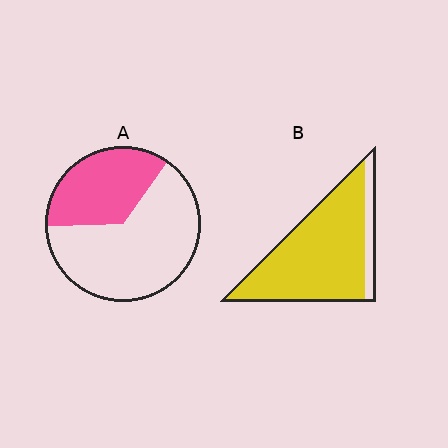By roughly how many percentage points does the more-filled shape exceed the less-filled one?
By roughly 50 percentage points (B over A).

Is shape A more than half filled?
No.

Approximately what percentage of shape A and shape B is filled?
A is approximately 35% and B is approximately 85%.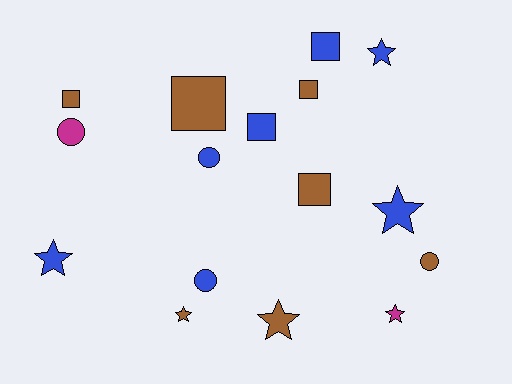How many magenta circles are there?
There is 1 magenta circle.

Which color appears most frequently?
Brown, with 7 objects.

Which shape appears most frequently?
Star, with 6 objects.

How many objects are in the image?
There are 16 objects.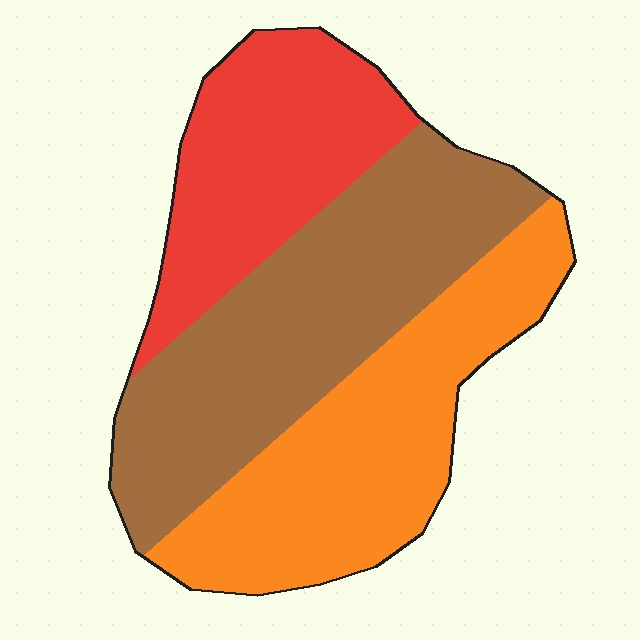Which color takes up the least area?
Red, at roughly 25%.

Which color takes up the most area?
Brown, at roughly 40%.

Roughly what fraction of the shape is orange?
Orange covers about 35% of the shape.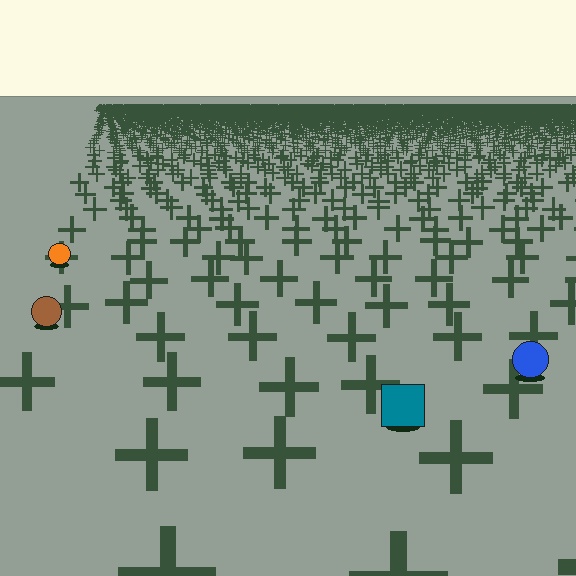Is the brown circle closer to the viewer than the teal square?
No. The teal square is closer — you can tell from the texture gradient: the ground texture is coarser near it.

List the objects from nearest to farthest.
From nearest to farthest: the teal square, the blue circle, the brown circle, the orange circle.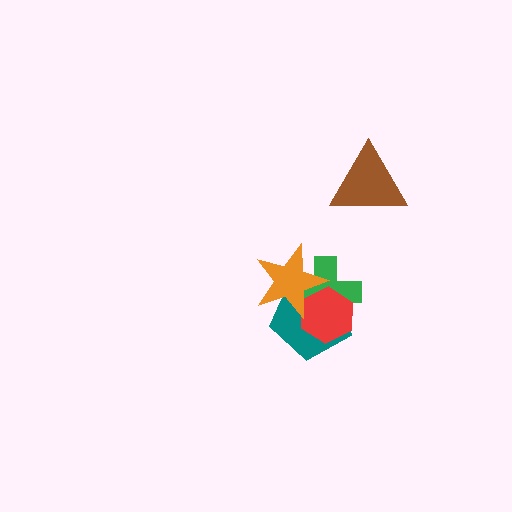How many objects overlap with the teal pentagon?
3 objects overlap with the teal pentagon.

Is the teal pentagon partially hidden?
Yes, it is partially covered by another shape.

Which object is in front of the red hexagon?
The orange star is in front of the red hexagon.